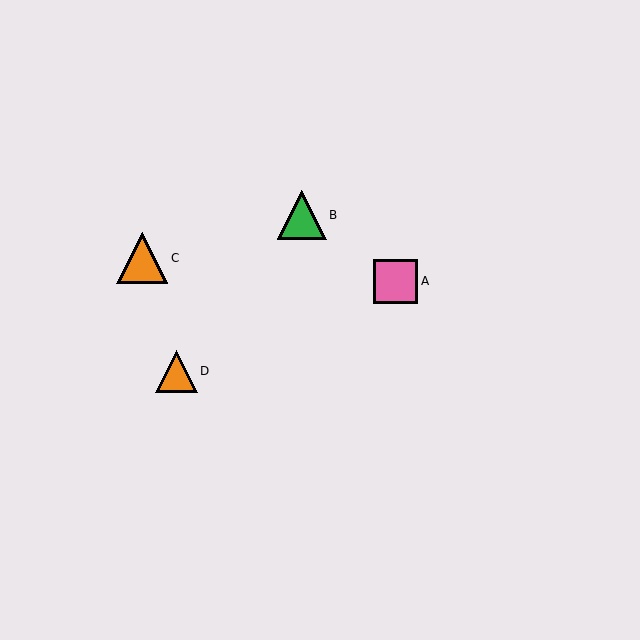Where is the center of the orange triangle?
The center of the orange triangle is at (176, 371).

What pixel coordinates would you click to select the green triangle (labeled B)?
Click at (302, 215) to select the green triangle B.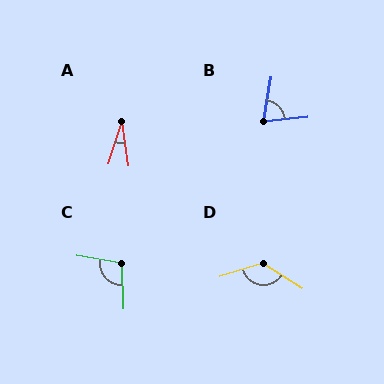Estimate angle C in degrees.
Approximately 100 degrees.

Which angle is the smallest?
A, at approximately 26 degrees.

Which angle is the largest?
D, at approximately 131 degrees.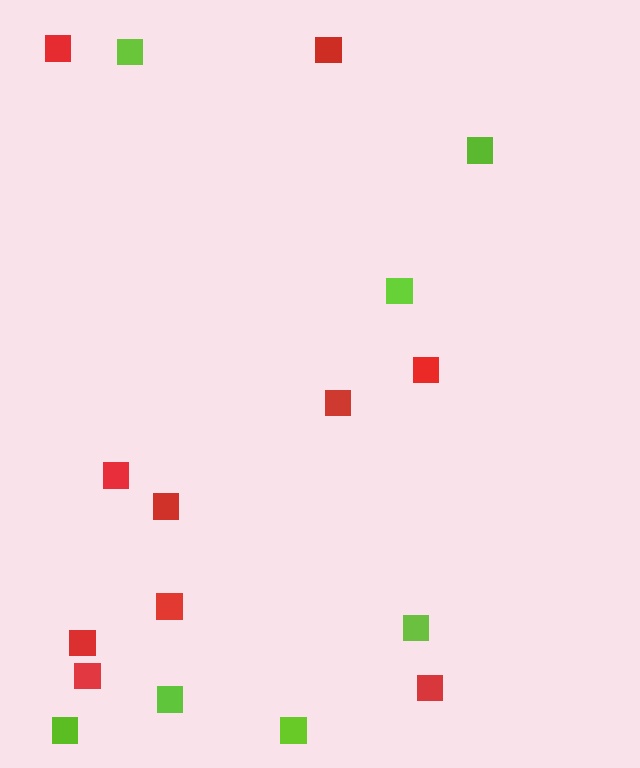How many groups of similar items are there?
There are 2 groups: one group of lime squares (7) and one group of red squares (10).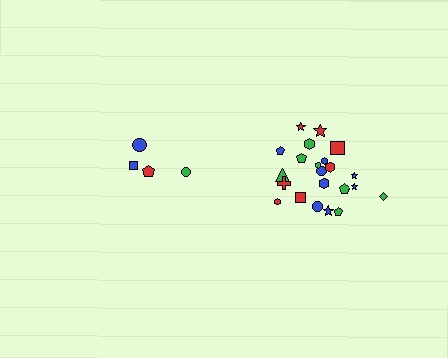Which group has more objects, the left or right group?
The right group.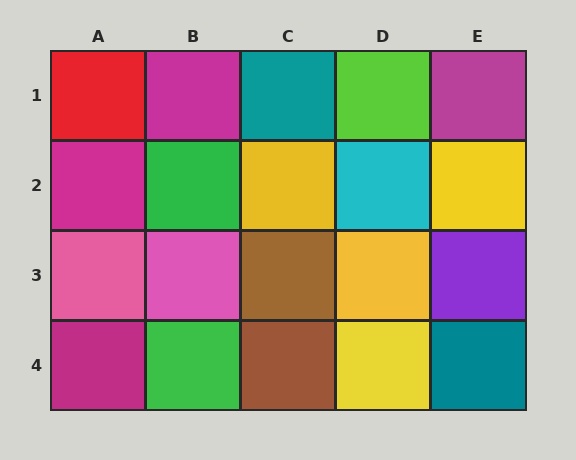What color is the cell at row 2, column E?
Yellow.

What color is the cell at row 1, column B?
Magenta.